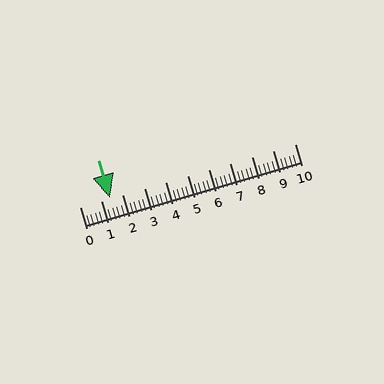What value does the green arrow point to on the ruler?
The green arrow points to approximately 1.4.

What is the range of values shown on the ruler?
The ruler shows values from 0 to 10.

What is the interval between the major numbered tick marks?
The major tick marks are spaced 1 units apart.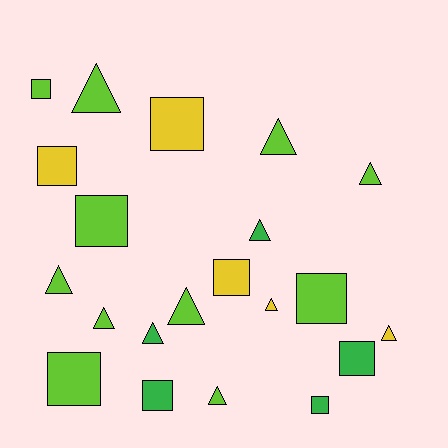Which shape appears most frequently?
Triangle, with 11 objects.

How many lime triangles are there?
There are 7 lime triangles.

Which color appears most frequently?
Lime, with 11 objects.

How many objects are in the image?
There are 21 objects.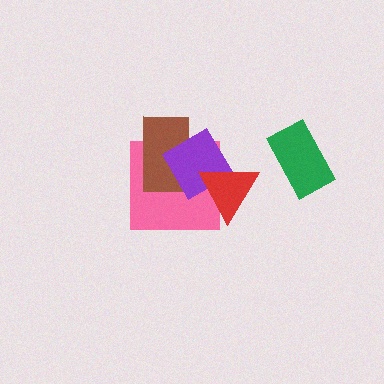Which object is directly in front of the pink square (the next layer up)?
The brown rectangle is directly in front of the pink square.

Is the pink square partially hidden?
Yes, it is partially covered by another shape.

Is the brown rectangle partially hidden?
Yes, it is partially covered by another shape.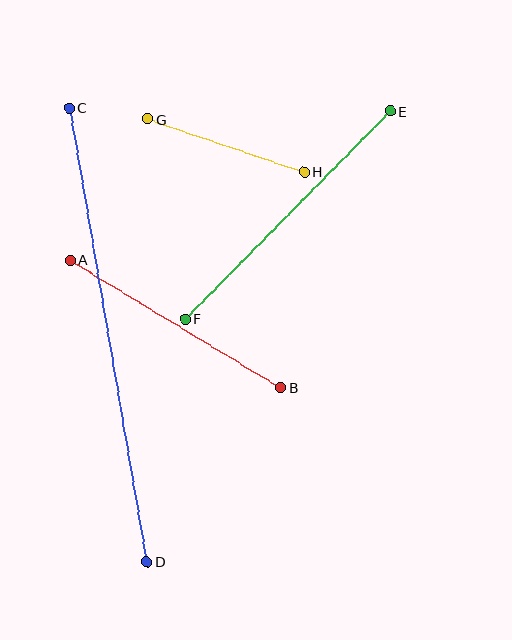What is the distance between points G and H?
The distance is approximately 165 pixels.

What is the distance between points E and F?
The distance is approximately 292 pixels.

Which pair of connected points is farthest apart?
Points C and D are farthest apart.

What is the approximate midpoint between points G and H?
The midpoint is at approximately (226, 145) pixels.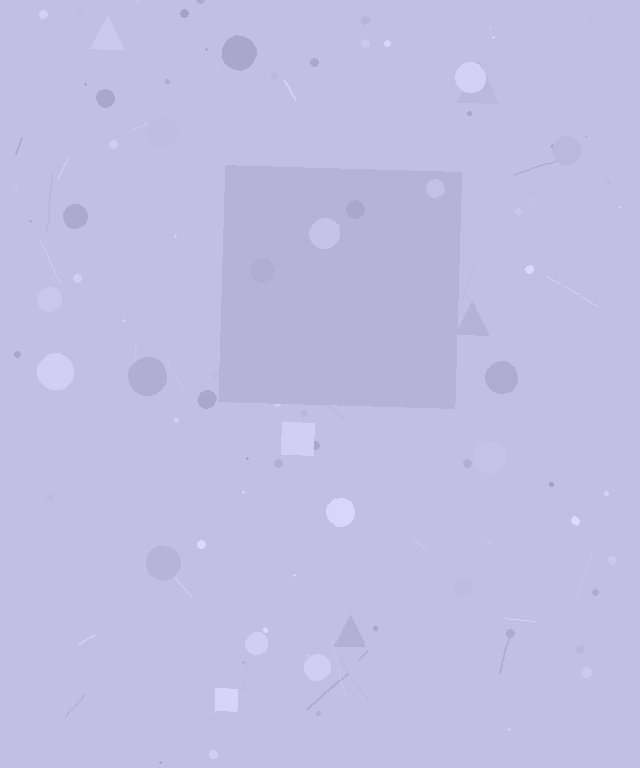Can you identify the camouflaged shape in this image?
The camouflaged shape is a square.